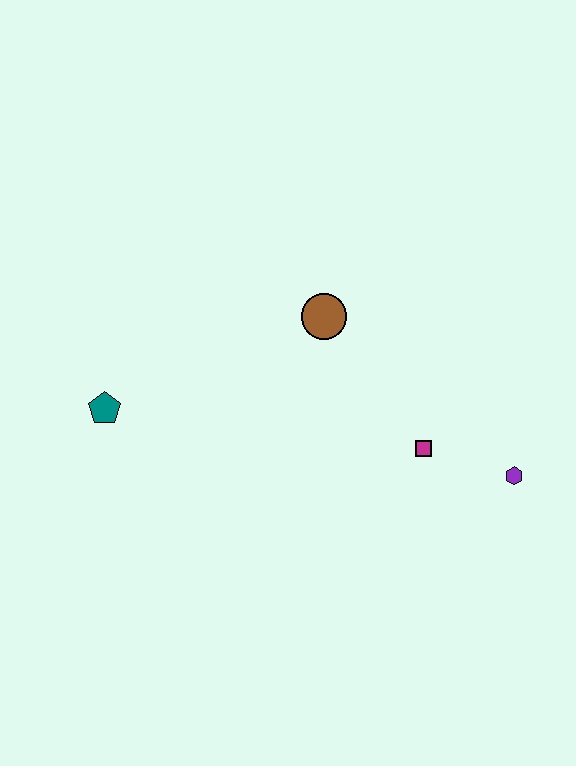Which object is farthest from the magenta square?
The teal pentagon is farthest from the magenta square.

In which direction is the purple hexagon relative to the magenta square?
The purple hexagon is to the right of the magenta square.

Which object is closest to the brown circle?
The magenta square is closest to the brown circle.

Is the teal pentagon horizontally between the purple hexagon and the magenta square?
No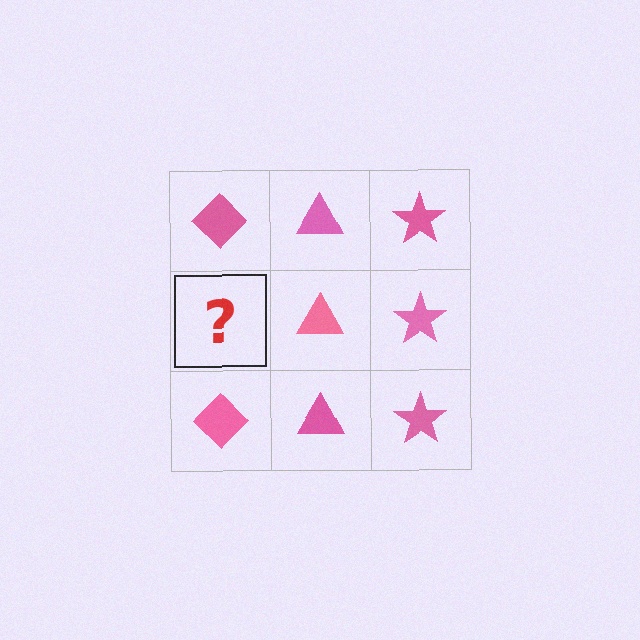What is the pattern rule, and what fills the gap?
The rule is that each column has a consistent shape. The gap should be filled with a pink diamond.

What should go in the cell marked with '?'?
The missing cell should contain a pink diamond.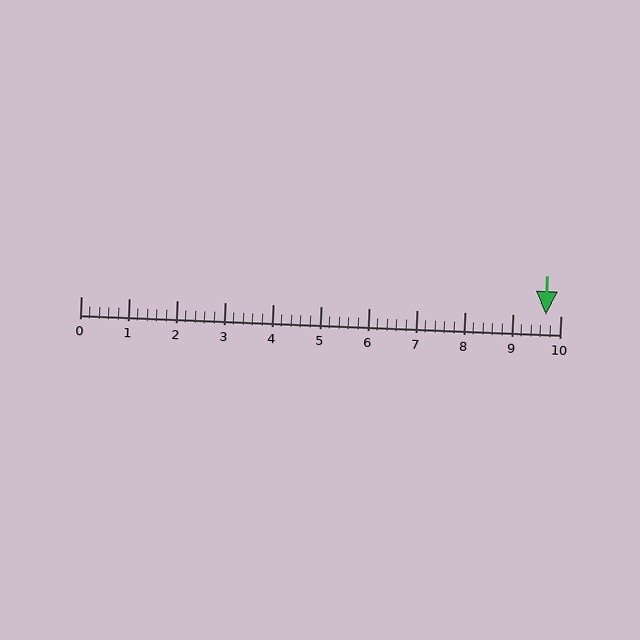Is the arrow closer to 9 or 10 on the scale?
The arrow is closer to 10.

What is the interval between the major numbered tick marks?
The major tick marks are spaced 1 units apart.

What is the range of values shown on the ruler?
The ruler shows values from 0 to 10.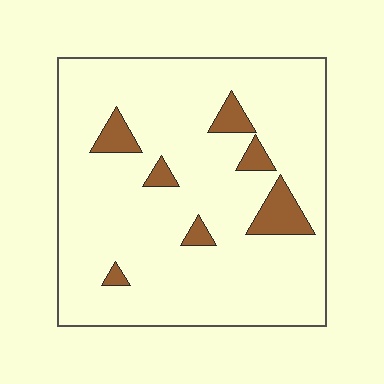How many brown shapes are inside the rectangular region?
7.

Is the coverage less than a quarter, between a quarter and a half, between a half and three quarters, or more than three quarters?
Less than a quarter.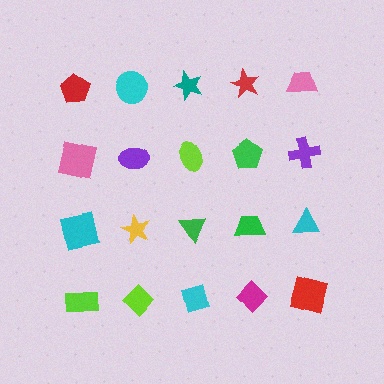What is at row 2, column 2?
A purple ellipse.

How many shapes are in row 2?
5 shapes.